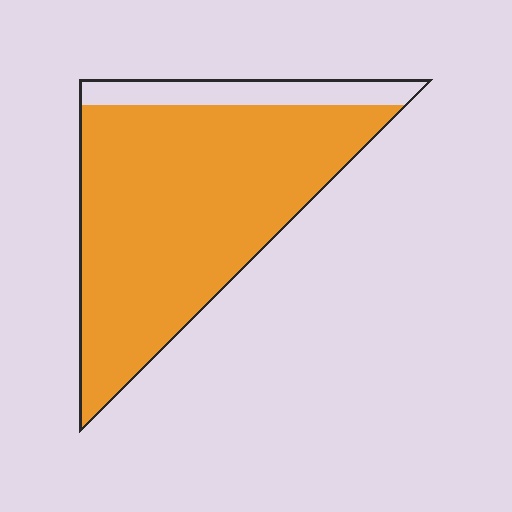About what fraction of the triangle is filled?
About seven eighths (7/8).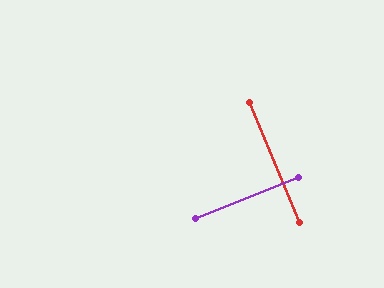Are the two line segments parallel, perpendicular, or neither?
Perpendicular — they meet at approximately 89°.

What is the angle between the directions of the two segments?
Approximately 89 degrees.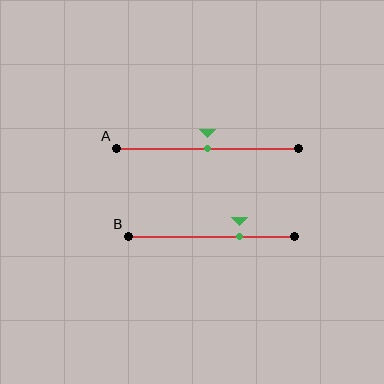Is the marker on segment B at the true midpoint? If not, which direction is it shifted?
No, the marker on segment B is shifted to the right by about 17% of the segment length.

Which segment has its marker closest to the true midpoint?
Segment A has its marker closest to the true midpoint.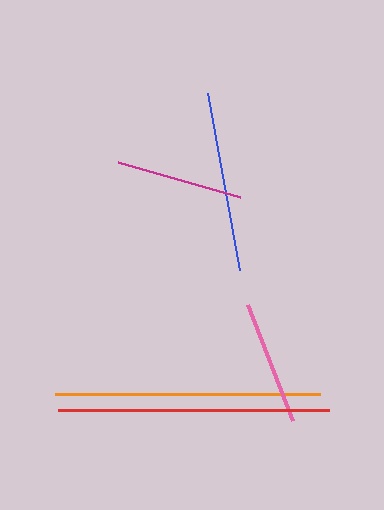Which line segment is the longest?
The red line is the longest at approximately 270 pixels.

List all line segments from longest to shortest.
From longest to shortest: red, orange, blue, magenta, pink.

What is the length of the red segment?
The red segment is approximately 270 pixels long.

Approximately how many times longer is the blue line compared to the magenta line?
The blue line is approximately 1.4 times the length of the magenta line.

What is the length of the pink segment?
The pink segment is approximately 125 pixels long.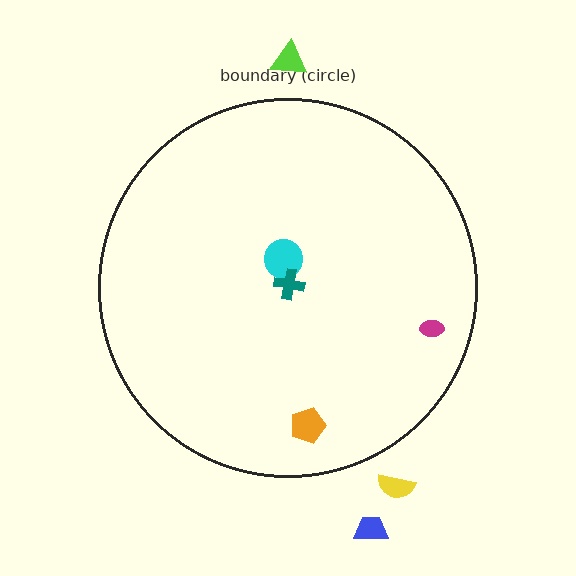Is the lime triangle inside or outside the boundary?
Outside.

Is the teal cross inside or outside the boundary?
Inside.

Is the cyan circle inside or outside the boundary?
Inside.